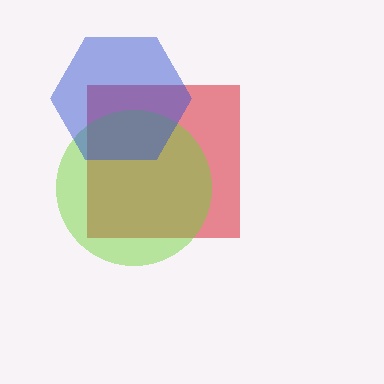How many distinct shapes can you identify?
There are 3 distinct shapes: a red square, a lime circle, a blue hexagon.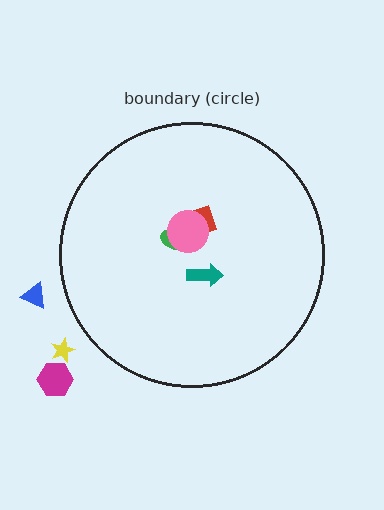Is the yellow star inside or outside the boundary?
Outside.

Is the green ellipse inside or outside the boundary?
Inside.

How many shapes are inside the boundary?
4 inside, 3 outside.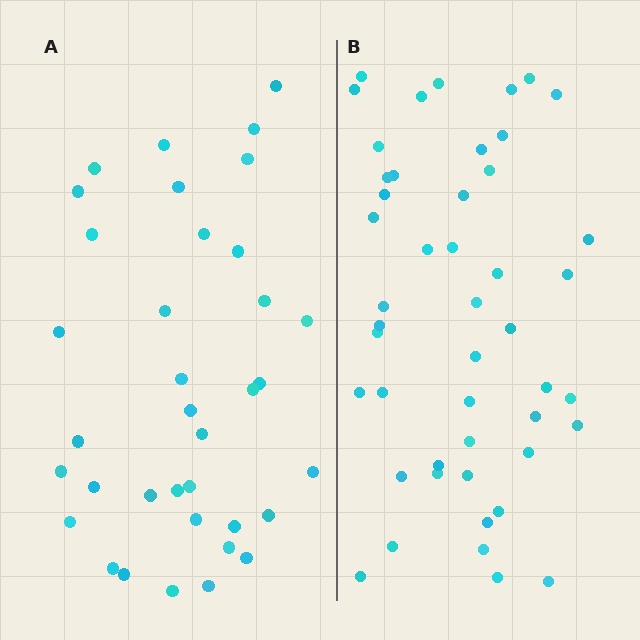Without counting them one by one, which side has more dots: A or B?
Region B (the right region) has more dots.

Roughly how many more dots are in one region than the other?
Region B has roughly 12 or so more dots than region A.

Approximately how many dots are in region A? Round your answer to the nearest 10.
About 40 dots. (The exact count is 36, which rounds to 40.)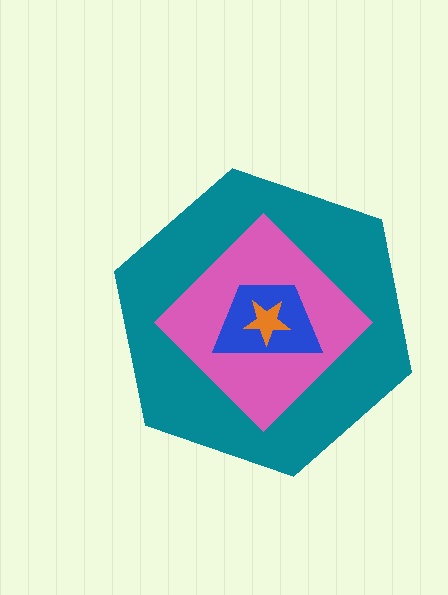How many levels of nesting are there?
4.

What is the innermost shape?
The orange star.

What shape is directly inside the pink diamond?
The blue trapezoid.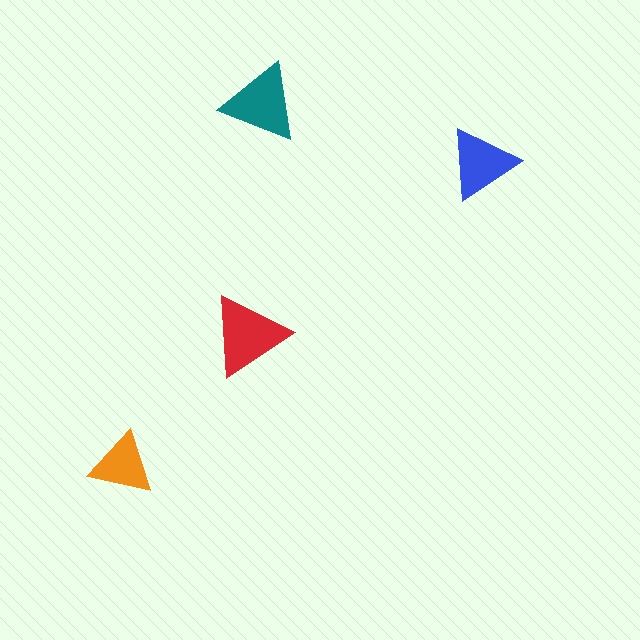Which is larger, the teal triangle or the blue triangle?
The teal one.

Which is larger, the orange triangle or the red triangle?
The red one.